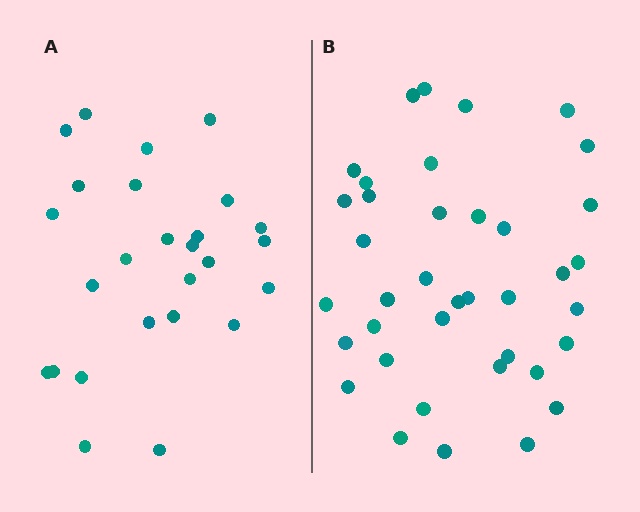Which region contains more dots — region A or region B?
Region B (the right region) has more dots.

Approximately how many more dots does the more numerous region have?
Region B has roughly 12 or so more dots than region A.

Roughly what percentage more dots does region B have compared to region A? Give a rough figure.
About 45% more.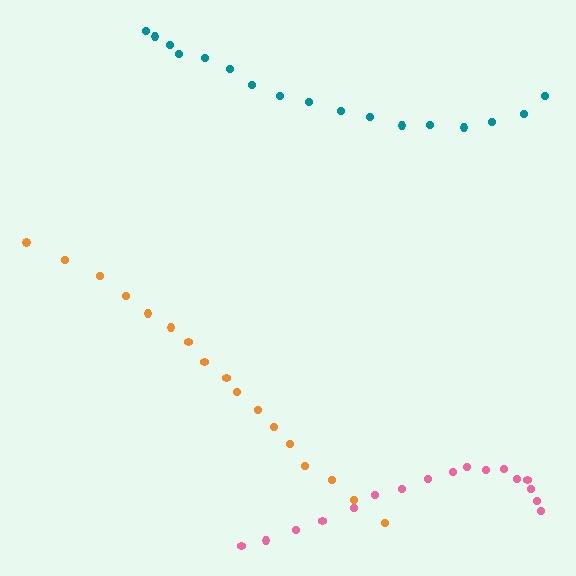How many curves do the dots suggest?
There are 3 distinct paths.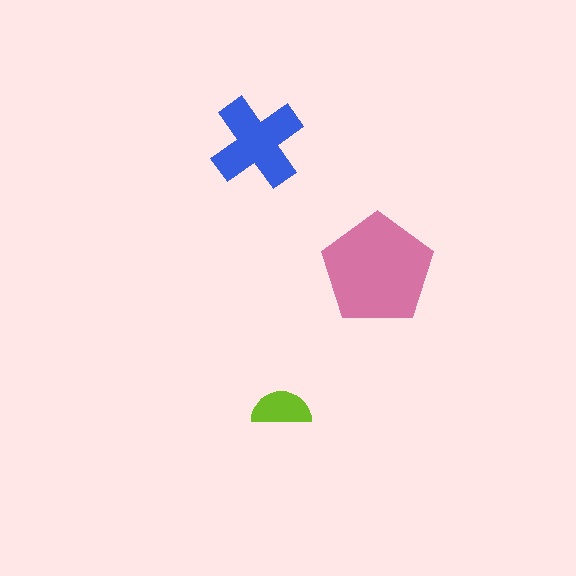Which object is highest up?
The blue cross is topmost.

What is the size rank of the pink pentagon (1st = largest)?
1st.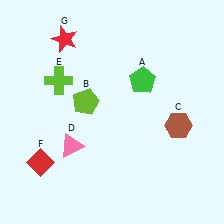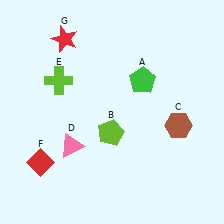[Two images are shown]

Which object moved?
The lime pentagon (B) moved down.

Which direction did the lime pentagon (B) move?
The lime pentagon (B) moved down.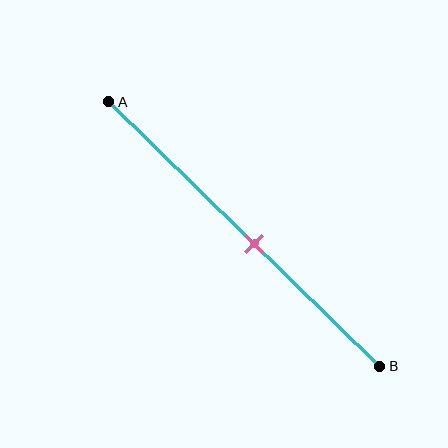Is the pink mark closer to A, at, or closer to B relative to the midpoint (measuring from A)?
The pink mark is closer to point B than the midpoint of segment AB.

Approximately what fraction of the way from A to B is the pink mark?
The pink mark is approximately 55% of the way from A to B.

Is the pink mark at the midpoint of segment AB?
No, the mark is at about 55% from A, not at the 50% midpoint.